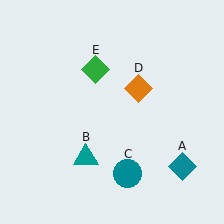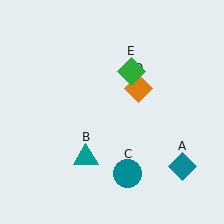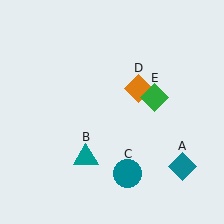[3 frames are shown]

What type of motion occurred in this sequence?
The green diamond (object E) rotated clockwise around the center of the scene.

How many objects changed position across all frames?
1 object changed position: green diamond (object E).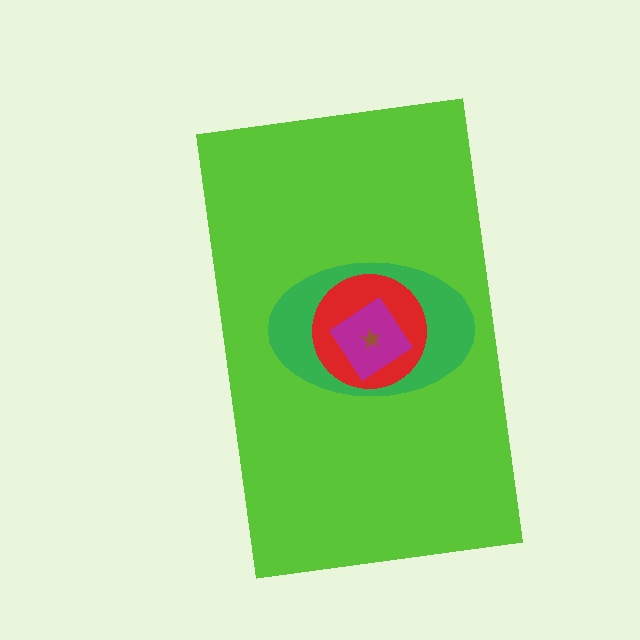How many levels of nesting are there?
5.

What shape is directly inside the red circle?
The magenta diamond.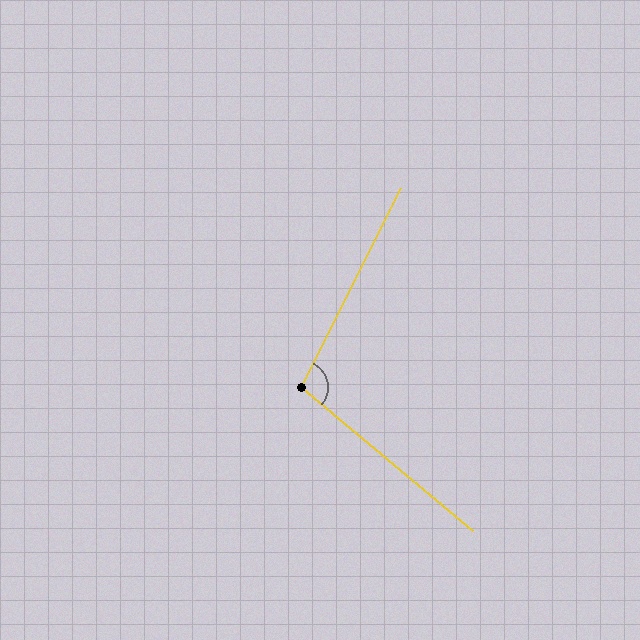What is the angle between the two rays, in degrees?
Approximately 103 degrees.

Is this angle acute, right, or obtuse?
It is obtuse.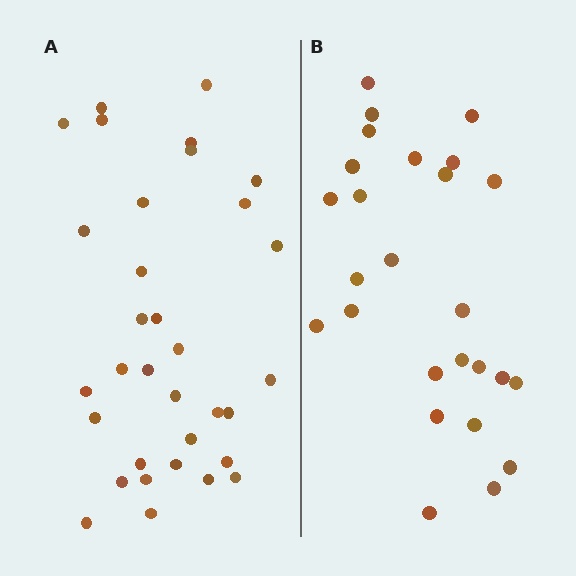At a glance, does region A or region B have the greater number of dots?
Region A (the left region) has more dots.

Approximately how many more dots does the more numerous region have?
Region A has roughly 8 or so more dots than region B.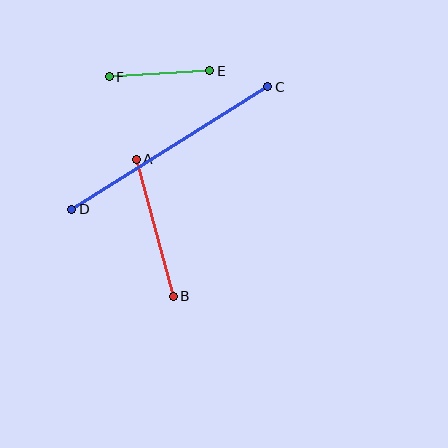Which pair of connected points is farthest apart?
Points C and D are farthest apart.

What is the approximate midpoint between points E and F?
The midpoint is at approximately (159, 74) pixels.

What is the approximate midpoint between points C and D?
The midpoint is at approximately (170, 148) pixels.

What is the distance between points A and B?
The distance is approximately 142 pixels.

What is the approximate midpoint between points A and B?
The midpoint is at approximately (155, 228) pixels.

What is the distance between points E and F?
The distance is approximately 100 pixels.